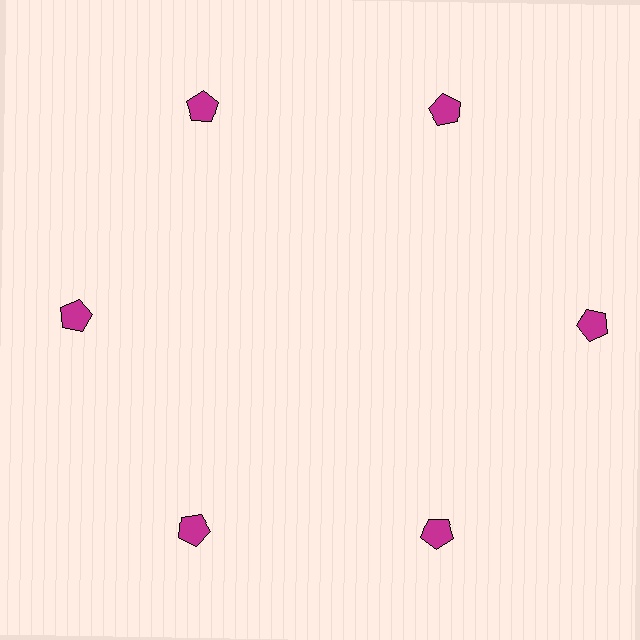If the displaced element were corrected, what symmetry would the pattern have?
It would have 6-fold rotational symmetry — the pattern would map onto itself every 60 degrees.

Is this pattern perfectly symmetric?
No. The 6 magenta pentagons are arranged in a ring, but one element near the 3 o'clock position is pushed outward from the center, breaking the 6-fold rotational symmetry.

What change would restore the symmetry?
The symmetry would be restored by moving it inward, back onto the ring so that all 6 pentagons sit at equal angles and equal distance from the center.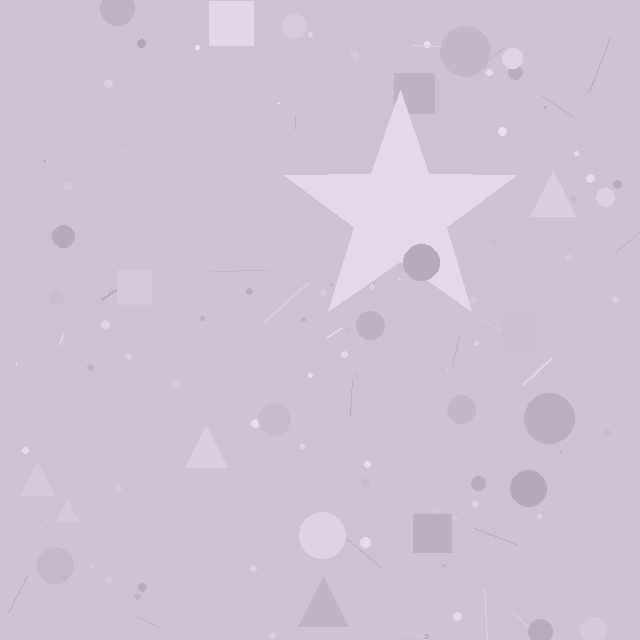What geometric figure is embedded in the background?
A star is embedded in the background.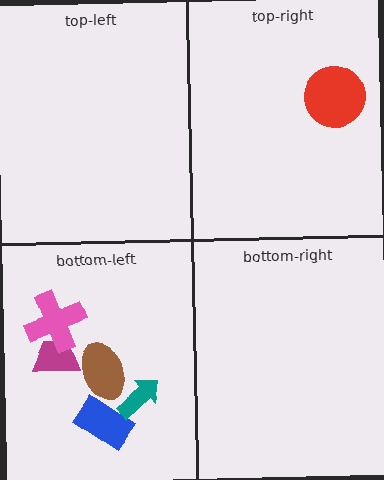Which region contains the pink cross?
The bottom-left region.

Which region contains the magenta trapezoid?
The bottom-left region.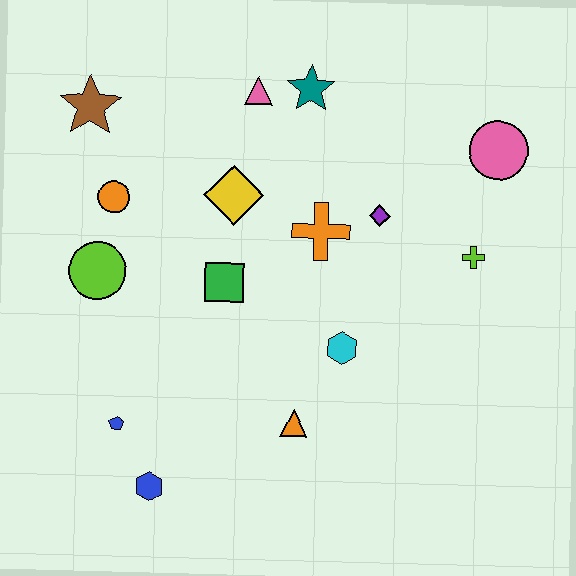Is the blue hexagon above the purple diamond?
No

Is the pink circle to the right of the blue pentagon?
Yes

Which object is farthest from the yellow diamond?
The blue hexagon is farthest from the yellow diamond.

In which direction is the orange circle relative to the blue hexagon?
The orange circle is above the blue hexagon.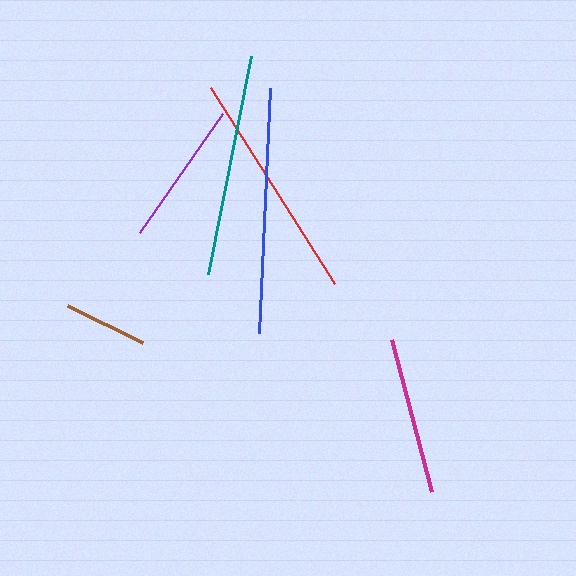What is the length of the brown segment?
The brown segment is approximately 84 pixels long.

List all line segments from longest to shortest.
From longest to shortest: blue, red, teal, magenta, purple, brown.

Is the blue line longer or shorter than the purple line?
The blue line is longer than the purple line.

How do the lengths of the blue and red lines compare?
The blue and red lines are approximately the same length.